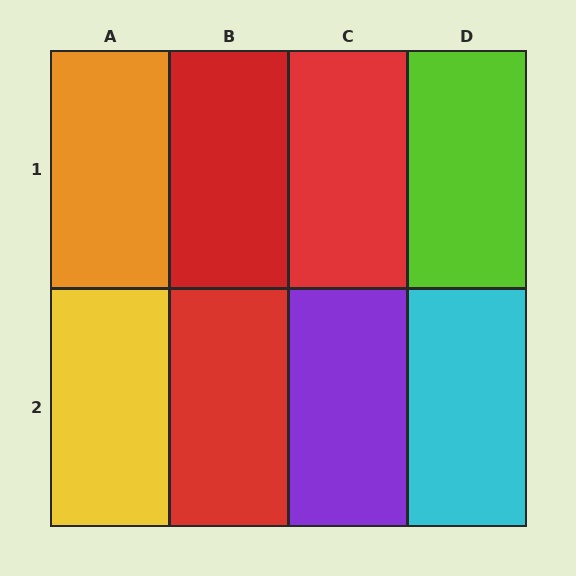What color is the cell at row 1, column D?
Lime.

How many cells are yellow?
1 cell is yellow.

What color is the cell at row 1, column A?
Orange.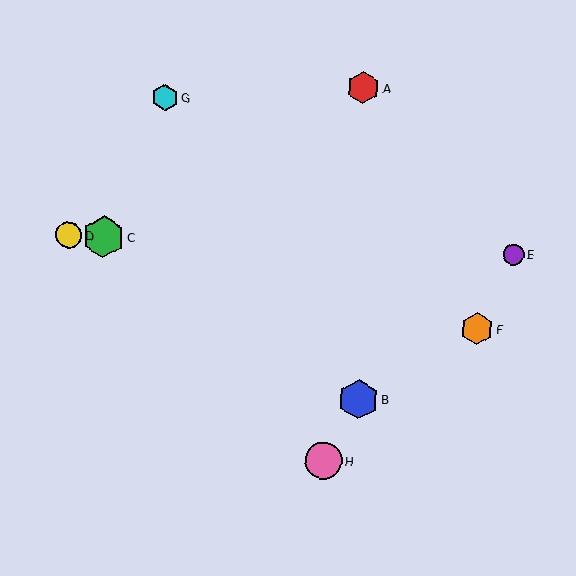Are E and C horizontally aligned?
Yes, both are at y≈254.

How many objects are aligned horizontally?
3 objects (C, D, E) are aligned horizontally.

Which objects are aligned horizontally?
Objects C, D, E are aligned horizontally.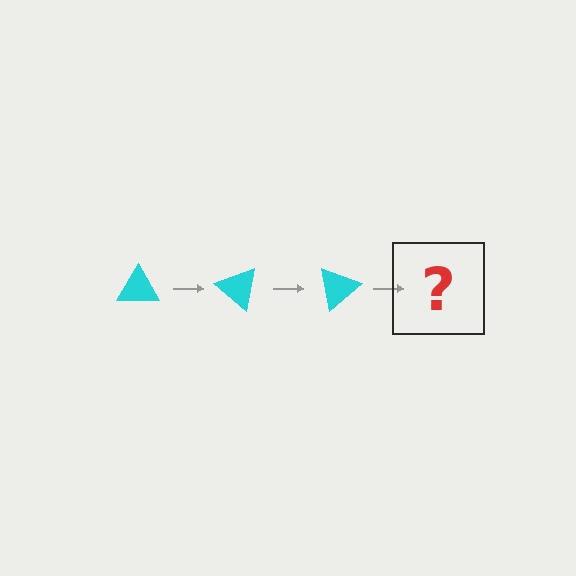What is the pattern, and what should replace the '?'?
The pattern is that the triangle rotates 40 degrees each step. The '?' should be a cyan triangle rotated 120 degrees.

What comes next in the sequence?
The next element should be a cyan triangle rotated 120 degrees.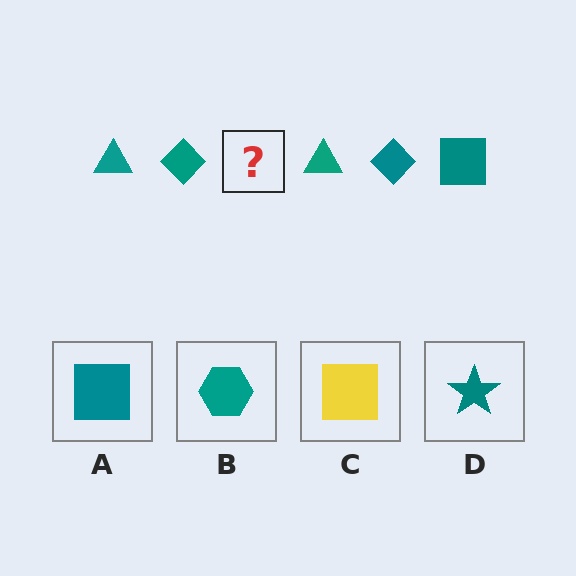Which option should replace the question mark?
Option A.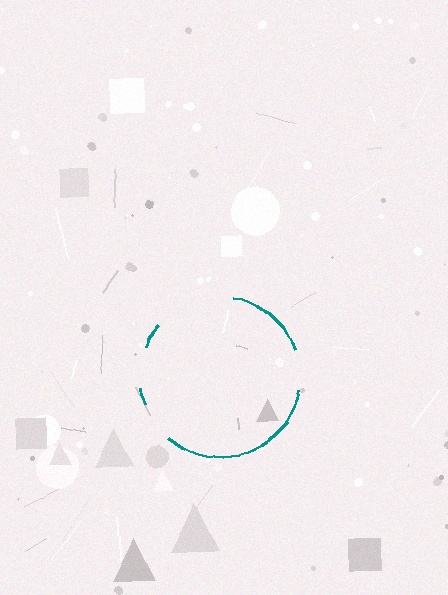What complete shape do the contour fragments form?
The contour fragments form a circle.